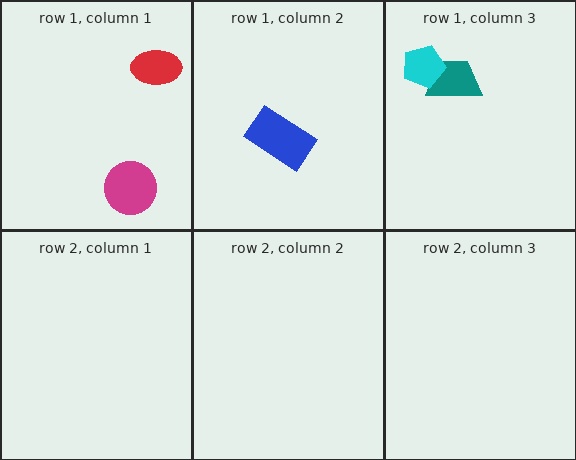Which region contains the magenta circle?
The row 1, column 1 region.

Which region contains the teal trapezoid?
The row 1, column 3 region.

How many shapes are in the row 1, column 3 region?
2.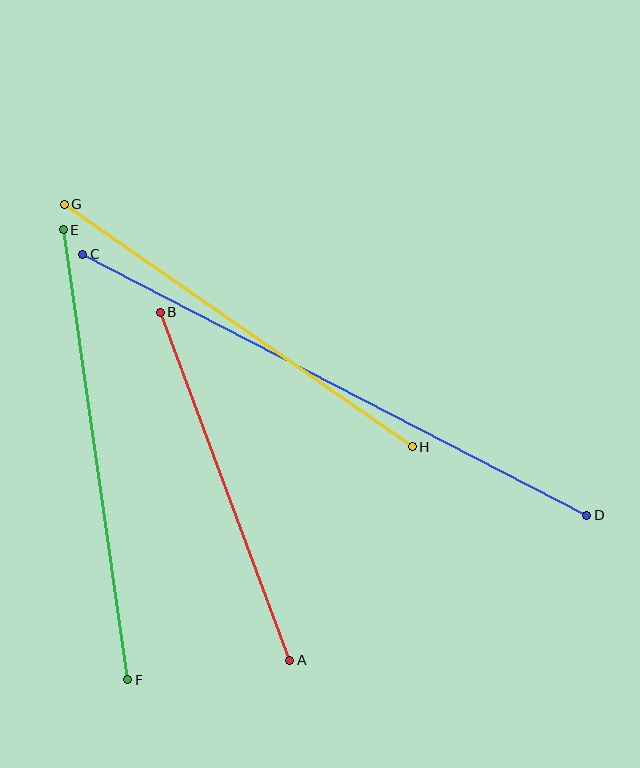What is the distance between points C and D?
The distance is approximately 568 pixels.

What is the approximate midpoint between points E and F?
The midpoint is at approximately (95, 455) pixels.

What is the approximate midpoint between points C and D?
The midpoint is at approximately (335, 385) pixels.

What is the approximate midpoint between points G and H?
The midpoint is at approximately (238, 325) pixels.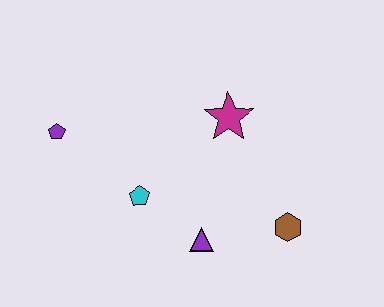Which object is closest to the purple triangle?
The cyan pentagon is closest to the purple triangle.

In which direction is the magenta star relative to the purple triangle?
The magenta star is above the purple triangle.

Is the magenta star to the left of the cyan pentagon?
No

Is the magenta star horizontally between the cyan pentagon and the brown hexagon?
Yes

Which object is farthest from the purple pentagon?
The brown hexagon is farthest from the purple pentagon.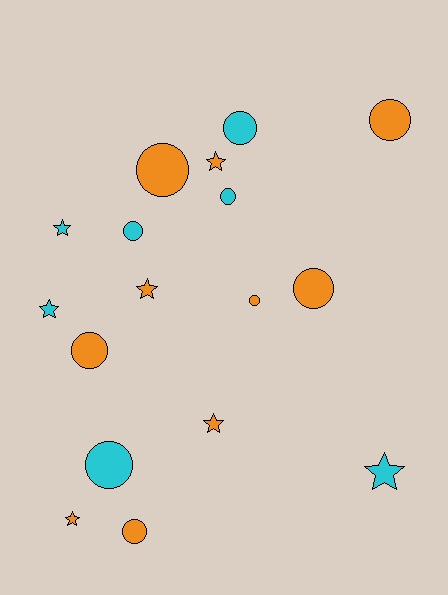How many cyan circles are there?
There are 4 cyan circles.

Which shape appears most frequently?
Circle, with 10 objects.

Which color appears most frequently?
Orange, with 10 objects.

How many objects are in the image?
There are 17 objects.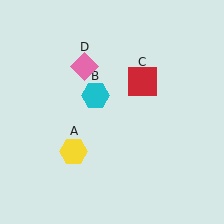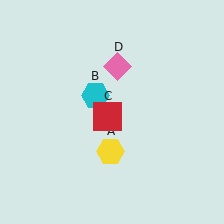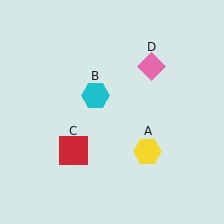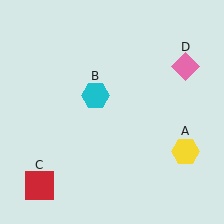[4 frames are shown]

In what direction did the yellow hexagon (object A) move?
The yellow hexagon (object A) moved right.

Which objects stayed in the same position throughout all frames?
Cyan hexagon (object B) remained stationary.